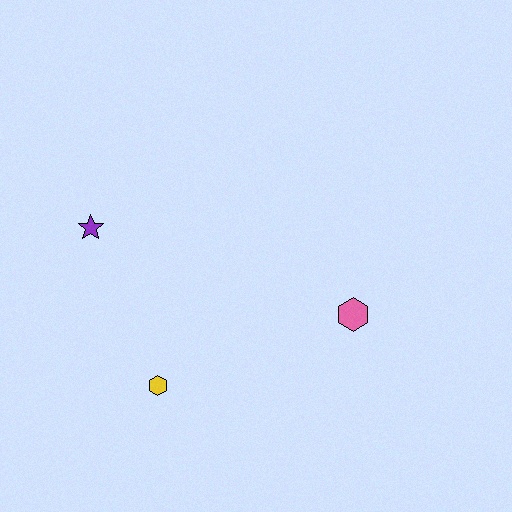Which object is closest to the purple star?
The yellow hexagon is closest to the purple star.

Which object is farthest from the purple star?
The pink hexagon is farthest from the purple star.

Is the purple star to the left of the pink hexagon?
Yes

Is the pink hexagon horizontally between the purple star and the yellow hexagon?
No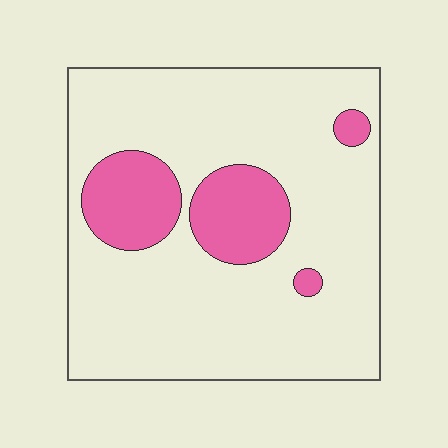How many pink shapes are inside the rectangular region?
4.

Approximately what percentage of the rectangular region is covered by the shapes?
Approximately 20%.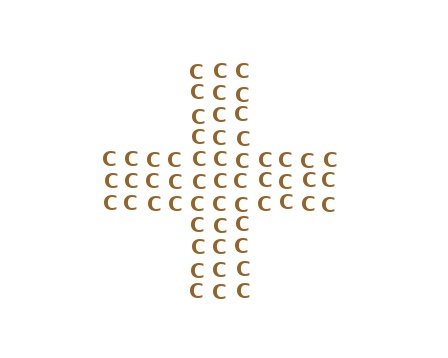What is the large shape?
The large shape is a cross.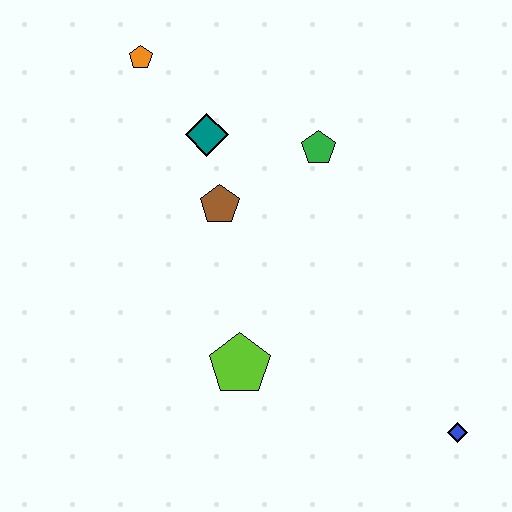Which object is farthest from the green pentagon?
The blue diamond is farthest from the green pentagon.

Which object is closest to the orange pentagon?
The teal diamond is closest to the orange pentagon.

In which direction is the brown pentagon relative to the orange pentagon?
The brown pentagon is below the orange pentagon.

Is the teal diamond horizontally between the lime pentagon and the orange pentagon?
Yes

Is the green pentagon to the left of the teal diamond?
No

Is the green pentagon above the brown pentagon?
Yes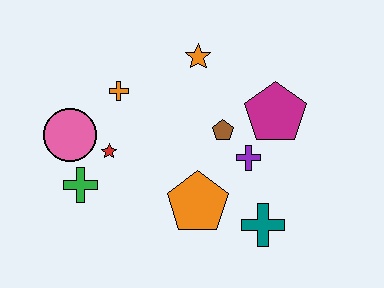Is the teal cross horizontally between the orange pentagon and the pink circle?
No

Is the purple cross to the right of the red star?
Yes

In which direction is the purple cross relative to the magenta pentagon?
The purple cross is below the magenta pentagon.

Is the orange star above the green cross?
Yes